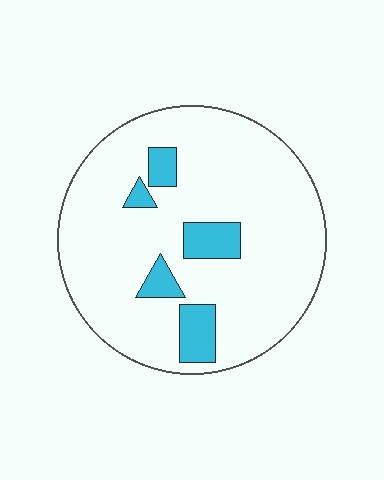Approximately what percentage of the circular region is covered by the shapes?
Approximately 15%.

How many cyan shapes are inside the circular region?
5.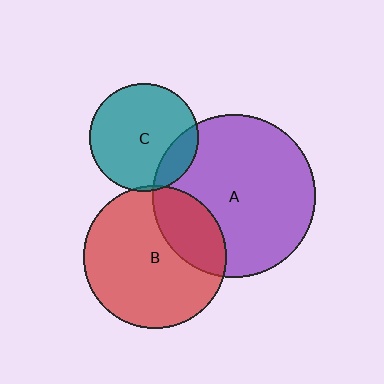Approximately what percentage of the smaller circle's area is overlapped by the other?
Approximately 5%.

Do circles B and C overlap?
Yes.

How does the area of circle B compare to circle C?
Approximately 1.7 times.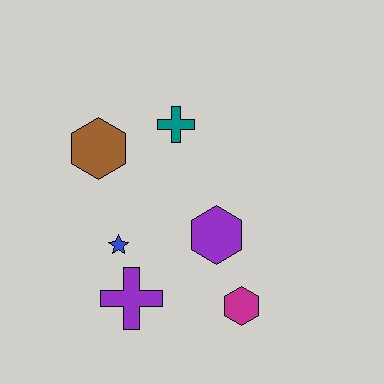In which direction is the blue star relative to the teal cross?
The blue star is below the teal cross.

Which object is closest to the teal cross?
The brown hexagon is closest to the teal cross.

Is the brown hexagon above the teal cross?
No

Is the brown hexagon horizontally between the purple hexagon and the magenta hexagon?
No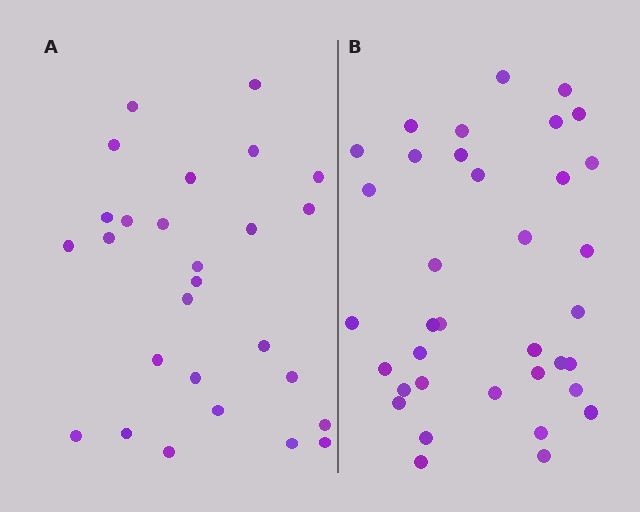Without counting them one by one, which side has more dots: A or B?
Region B (the right region) has more dots.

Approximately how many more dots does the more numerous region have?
Region B has roughly 8 or so more dots than region A.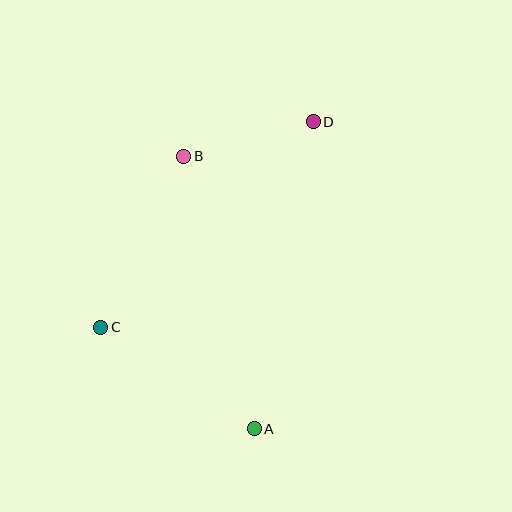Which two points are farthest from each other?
Points A and D are farthest from each other.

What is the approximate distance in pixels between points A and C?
The distance between A and C is approximately 184 pixels.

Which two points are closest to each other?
Points B and D are closest to each other.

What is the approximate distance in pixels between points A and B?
The distance between A and B is approximately 282 pixels.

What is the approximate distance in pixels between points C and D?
The distance between C and D is approximately 295 pixels.